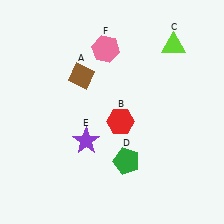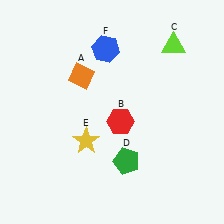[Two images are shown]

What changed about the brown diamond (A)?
In Image 1, A is brown. In Image 2, it changed to orange.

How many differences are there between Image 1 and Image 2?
There are 3 differences between the two images.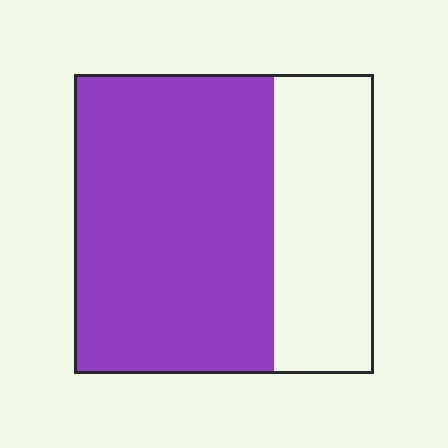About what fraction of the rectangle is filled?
About two thirds (2/3).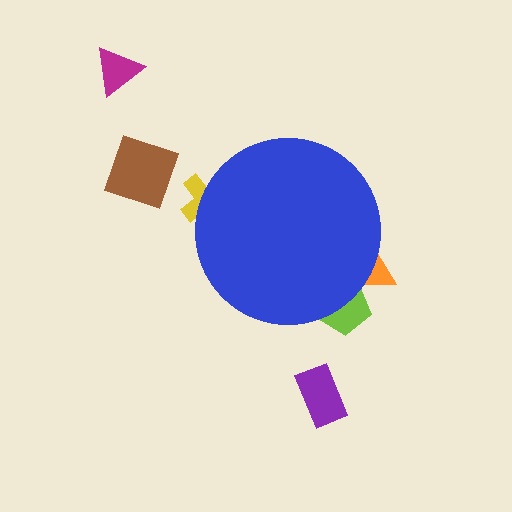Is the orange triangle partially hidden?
Yes, the orange triangle is partially hidden behind the blue circle.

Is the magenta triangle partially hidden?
No, the magenta triangle is fully visible.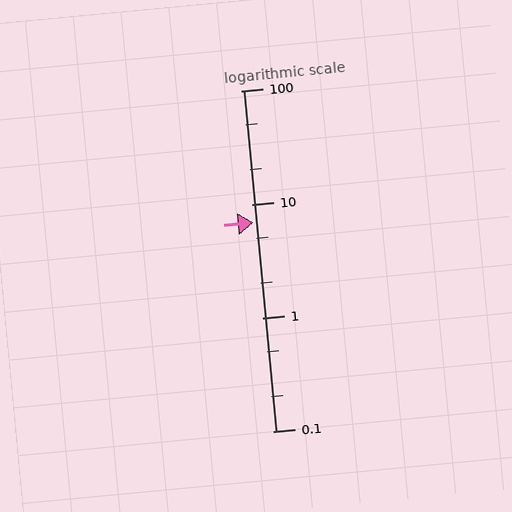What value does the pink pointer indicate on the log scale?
The pointer indicates approximately 6.9.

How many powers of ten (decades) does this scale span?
The scale spans 3 decades, from 0.1 to 100.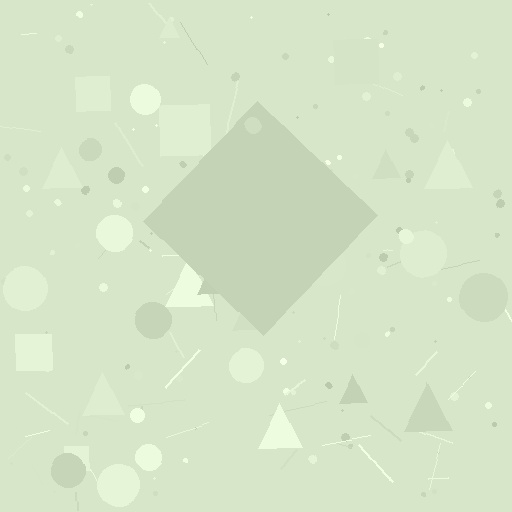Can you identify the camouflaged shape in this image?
The camouflaged shape is a diamond.